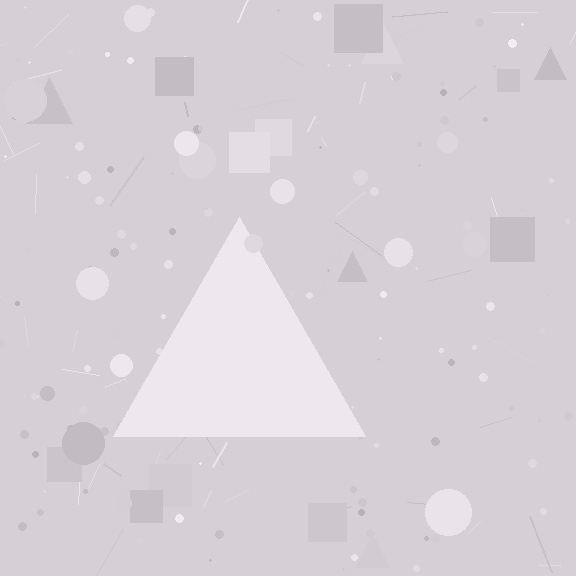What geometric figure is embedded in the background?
A triangle is embedded in the background.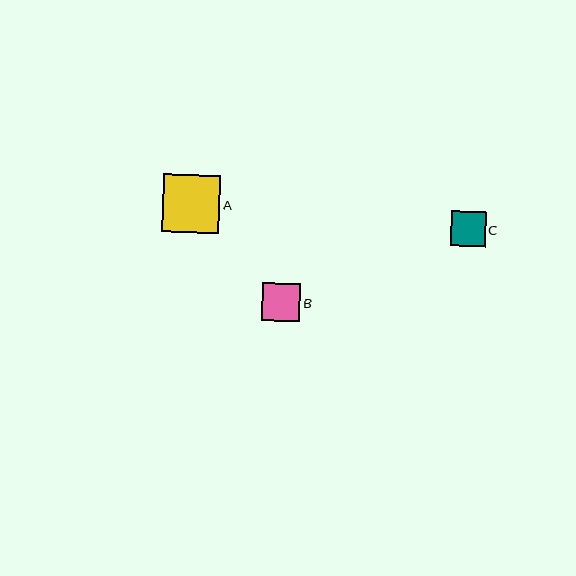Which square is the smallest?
Square C is the smallest with a size of approximately 35 pixels.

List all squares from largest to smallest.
From largest to smallest: A, B, C.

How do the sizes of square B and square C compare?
Square B and square C are approximately the same size.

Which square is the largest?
Square A is the largest with a size of approximately 58 pixels.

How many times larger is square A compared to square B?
Square A is approximately 1.5 times the size of square B.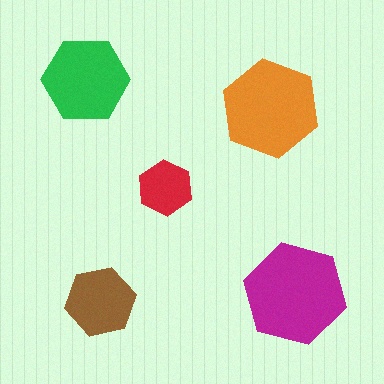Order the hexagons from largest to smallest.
the magenta one, the orange one, the green one, the brown one, the red one.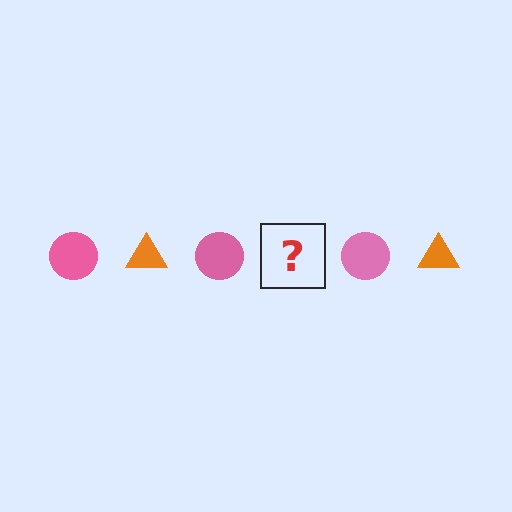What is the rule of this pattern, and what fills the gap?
The rule is that the pattern alternates between pink circle and orange triangle. The gap should be filled with an orange triangle.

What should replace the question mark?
The question mark should be replaced with an orange triangle.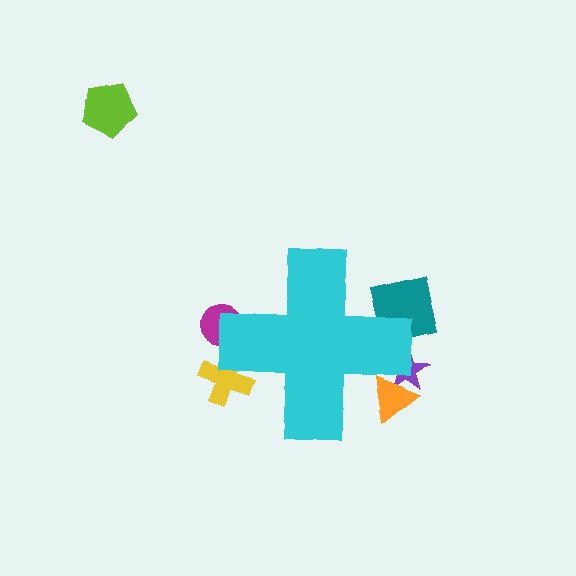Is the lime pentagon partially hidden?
No, the lime pentagon is fully visible.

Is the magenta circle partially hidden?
Yes, the magenta circle is partially hidden behind the cyan cross.